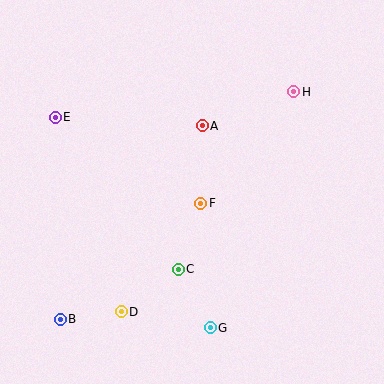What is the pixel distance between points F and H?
The distance between F and H is 145 pixels.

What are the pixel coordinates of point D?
Point D is at (121, 312).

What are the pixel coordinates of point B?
Point B is at (60, 319).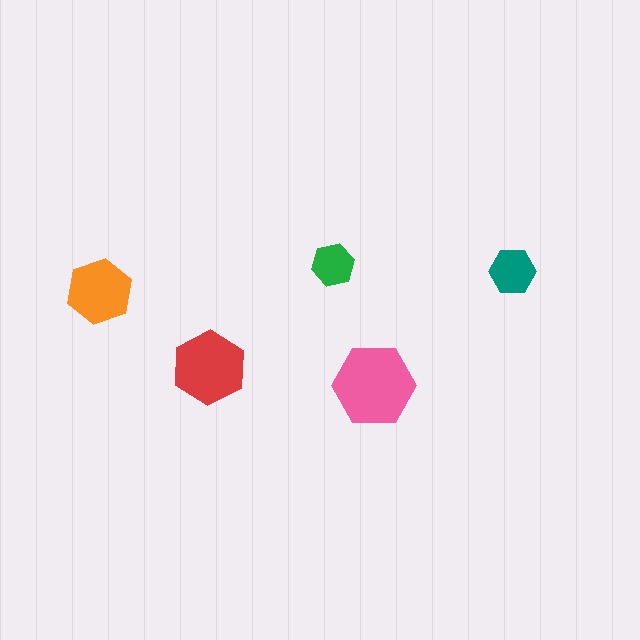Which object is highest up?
The green hexagon is topmost.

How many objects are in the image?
There are 5 objects in the image.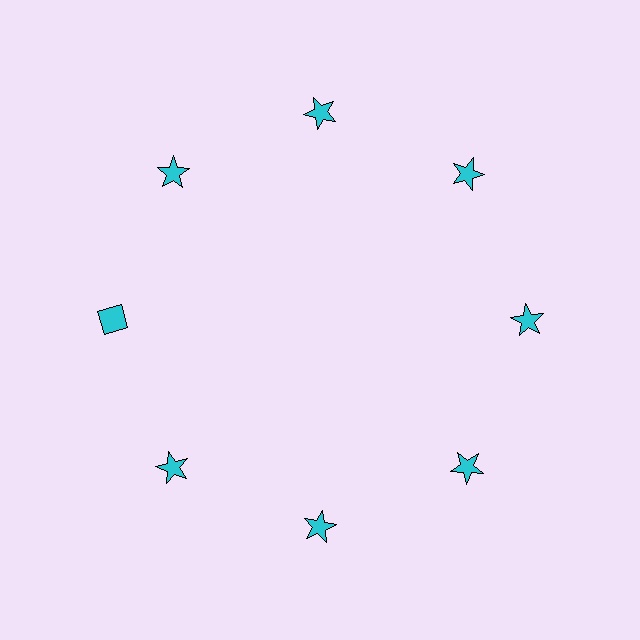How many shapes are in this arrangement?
There are 8 shapes arranged in a ring pattern.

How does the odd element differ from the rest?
It has a different shape: diamond instead of star.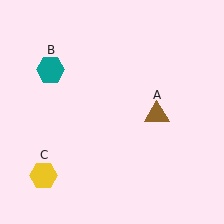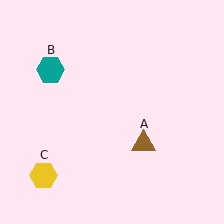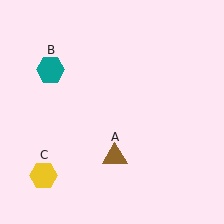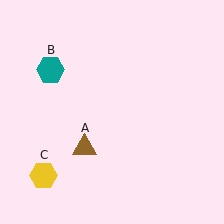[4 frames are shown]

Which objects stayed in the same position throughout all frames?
Teal hexagon (object B) and yellow hexagon (object C) remained stationary.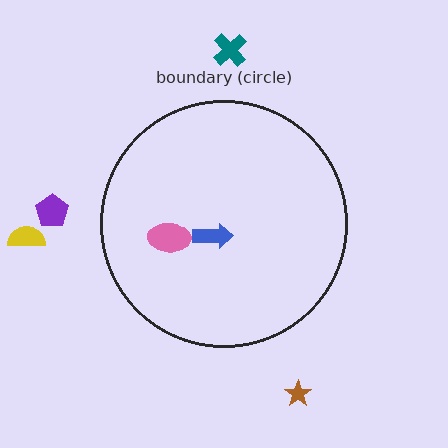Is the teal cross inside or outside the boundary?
Outside.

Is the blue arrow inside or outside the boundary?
Inside.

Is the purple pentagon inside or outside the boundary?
Outside.